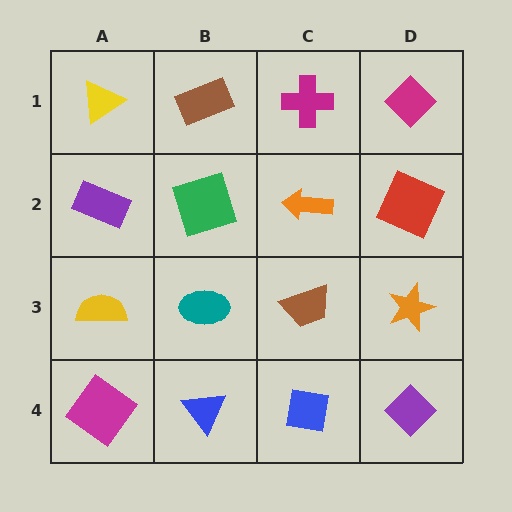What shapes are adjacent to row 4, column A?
A yellow semicircle (row 3, column A), a blue triangle (row 4, column B).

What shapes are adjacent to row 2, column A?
A yellow triangle (row 1, column A), a yellow semicircle (row 3, column A), a green square (row 2, column B).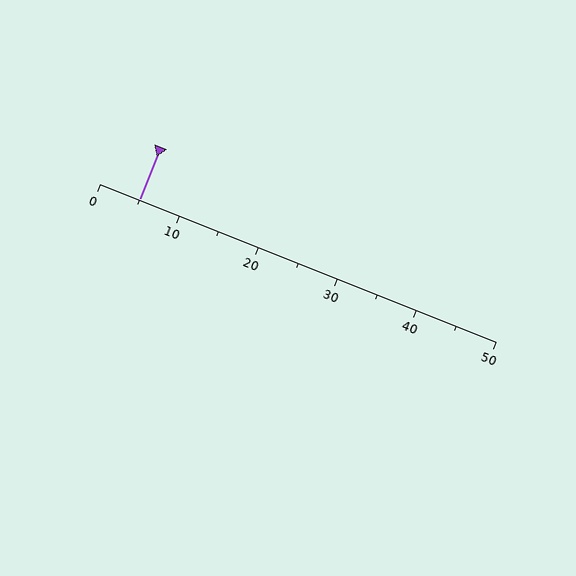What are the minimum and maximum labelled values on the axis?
The axis runs from 0 to 50.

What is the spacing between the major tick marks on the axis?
The major ticks are spaced 10 apart.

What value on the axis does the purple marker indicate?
The marker indicates approximately 5.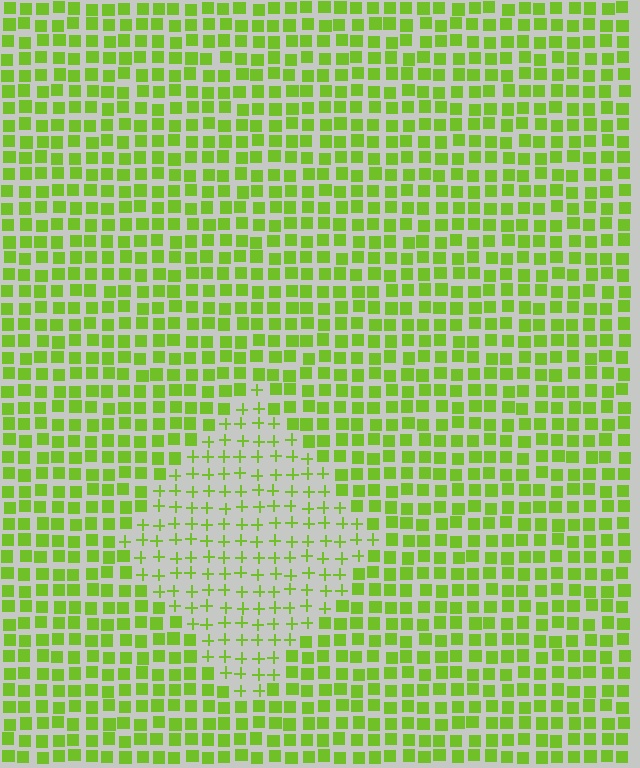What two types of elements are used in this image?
The image uses plus signs inside the diamond region and squares outside it.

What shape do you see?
I see a diamond.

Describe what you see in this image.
The image is filled with small lime elements arranged in a uniform grid. A diamond-shaped region contains plus signs, while the surrounding area contains squares. The boundary is defined purely by the change in element shape.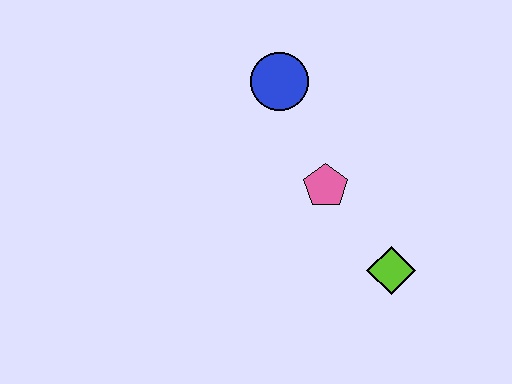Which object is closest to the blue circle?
The pink pentagon is closest to the blue circle.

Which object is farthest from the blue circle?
The lime diamond is farthest from the blue circle.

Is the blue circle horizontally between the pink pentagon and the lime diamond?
No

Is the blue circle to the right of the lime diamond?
No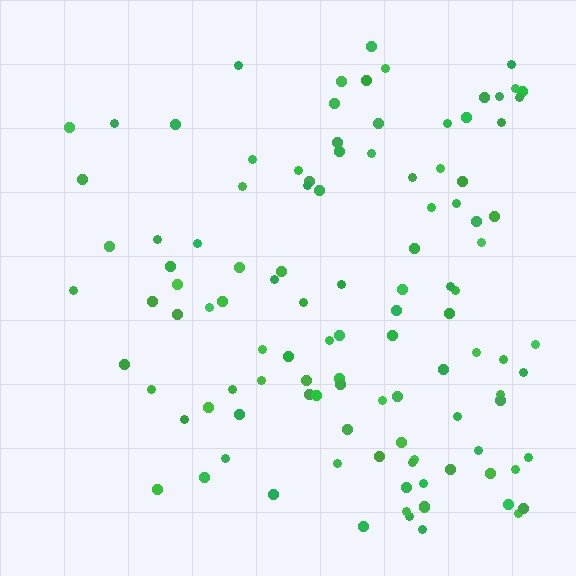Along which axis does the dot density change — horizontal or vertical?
Horizontal.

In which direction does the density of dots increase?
From left to right, with the right side densest.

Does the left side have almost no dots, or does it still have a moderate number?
Still a moderate number, just noticeably fewer than the right.